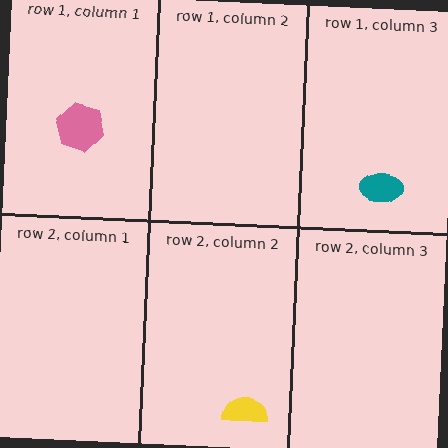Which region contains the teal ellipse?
The row 1, column 3 region.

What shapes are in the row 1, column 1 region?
The pink hexagon.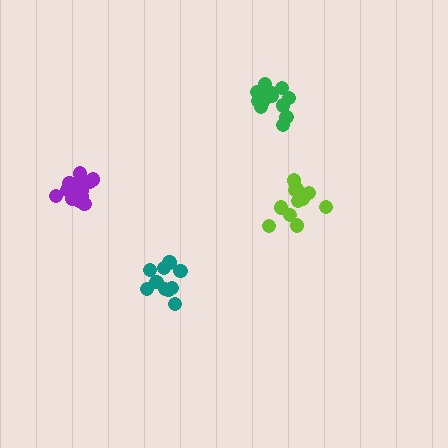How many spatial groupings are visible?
There are 4 spatial groupings.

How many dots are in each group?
Group 1: 13 dots, Group 2: 11 dots, Group 3: 14 dots, Group 4: 10 dots (48 total).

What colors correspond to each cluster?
The clusters are colored: green, lime, purple, teal.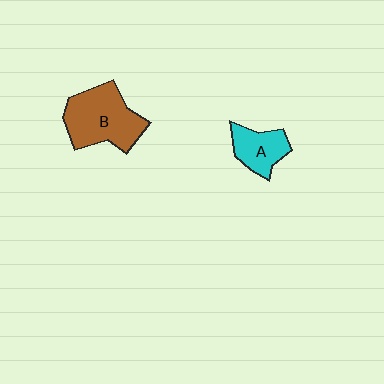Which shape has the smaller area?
Shape A (cyan).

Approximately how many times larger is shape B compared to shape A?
Approximately 1.8 times.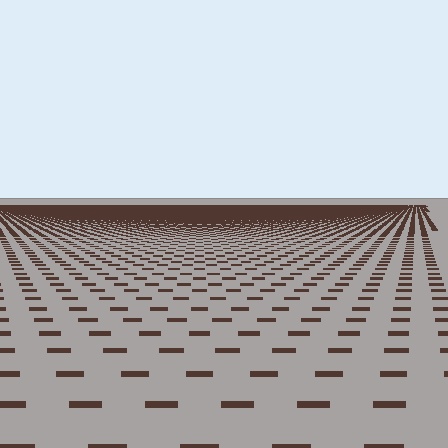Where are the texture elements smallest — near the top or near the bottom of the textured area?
Near the top.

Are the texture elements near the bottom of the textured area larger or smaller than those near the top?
Larger. Near the bottom, elements are closer to the viewer and appear at a bigger on-screen size.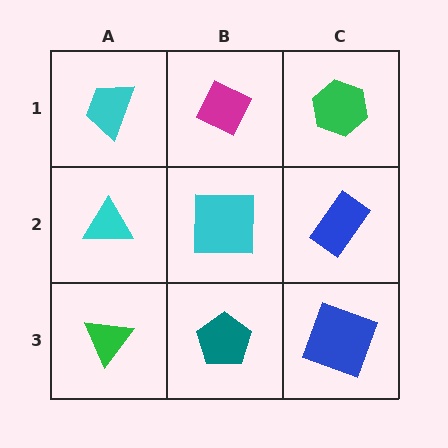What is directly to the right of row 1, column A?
A magenta diamond.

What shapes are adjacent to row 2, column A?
A cyan trapezoid (row 1, column A), a green triangle (row 3, column A), a cyan square (row 2, column B).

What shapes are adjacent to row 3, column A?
A cyan triangle (row 2, column A), a teal pentagon (row 3, column B).